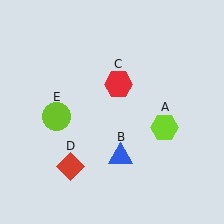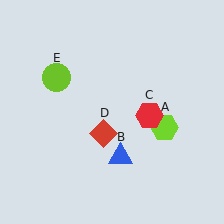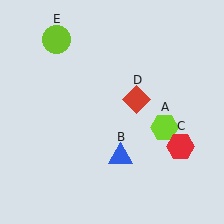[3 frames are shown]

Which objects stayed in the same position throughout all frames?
Lime hexagon (object A) and blue triangle (object B) remained stationary.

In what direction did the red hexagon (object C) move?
The red hexagon (object C) moved down and to the right.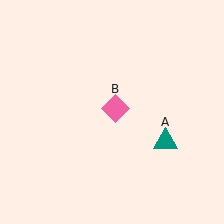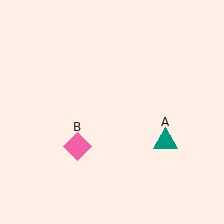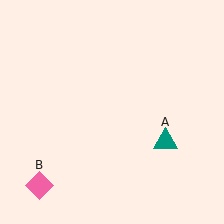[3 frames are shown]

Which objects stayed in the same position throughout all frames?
Teal triangle (object A) remained stationary.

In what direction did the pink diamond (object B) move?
The pink diamond (object B) moved down and to the left.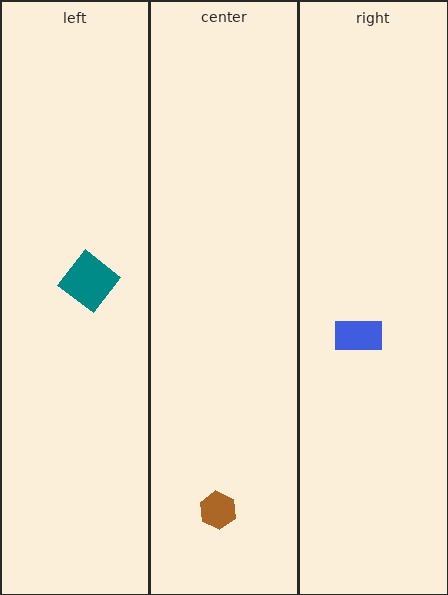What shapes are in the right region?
The blue rectangle.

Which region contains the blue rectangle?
The right region.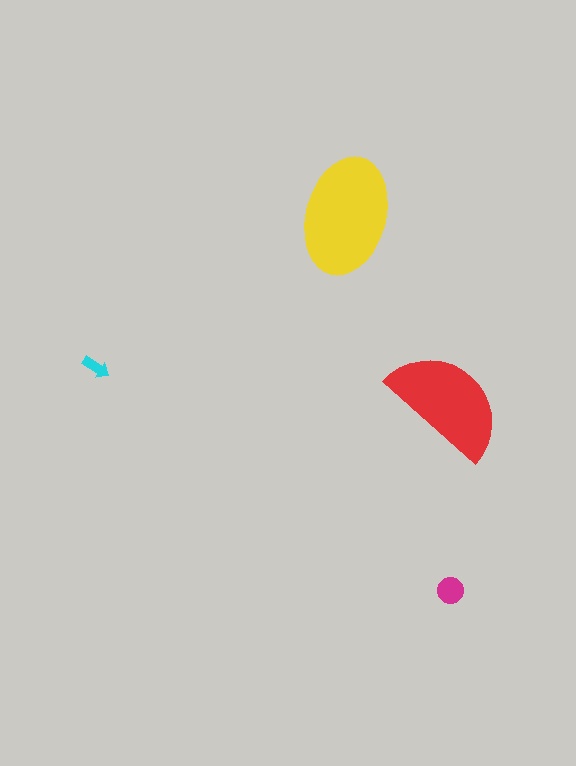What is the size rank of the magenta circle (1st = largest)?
3rd.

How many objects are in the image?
There are 4 objects in the image.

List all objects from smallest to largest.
The cyan arrow, the magenta circle, the red semicircle, the yellow ellipse.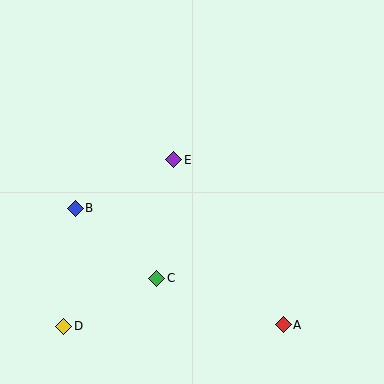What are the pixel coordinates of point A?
Point A is at (283, 325).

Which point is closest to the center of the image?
Point E at (174, 160) is closest to the center.